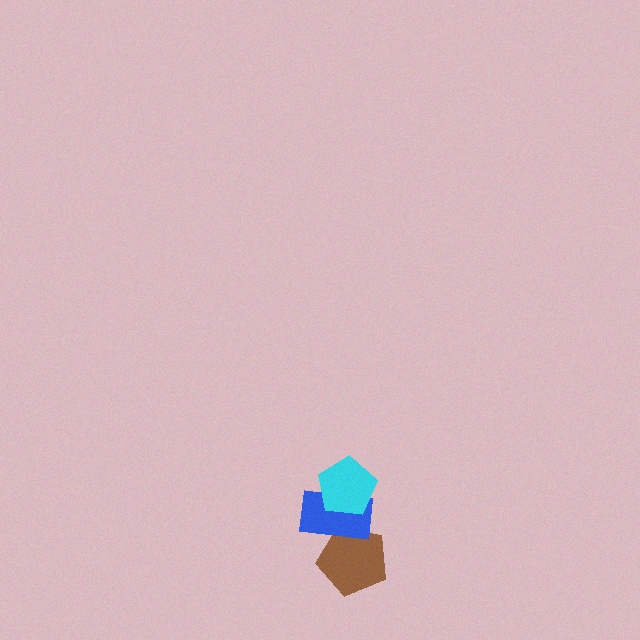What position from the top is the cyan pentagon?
The cyan pentagon is 1st from the top.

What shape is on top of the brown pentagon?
The blue rectangle is on top of the brown pentagon.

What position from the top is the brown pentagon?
The brown pentagon is 3rd from the top.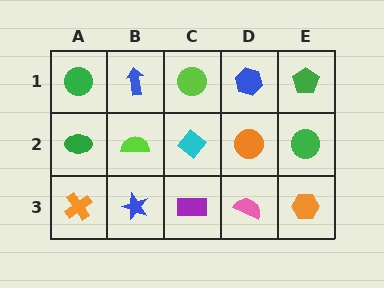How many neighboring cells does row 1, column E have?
2.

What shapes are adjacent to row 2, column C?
A lime circle (row 1, column C), a purple rectangle (row 3, column C), a lime semicircle (row 2, column B), an orange circle (row 2, column D).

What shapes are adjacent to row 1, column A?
A green ellipse (row 2, column A), a blue arrow (row 1, column B).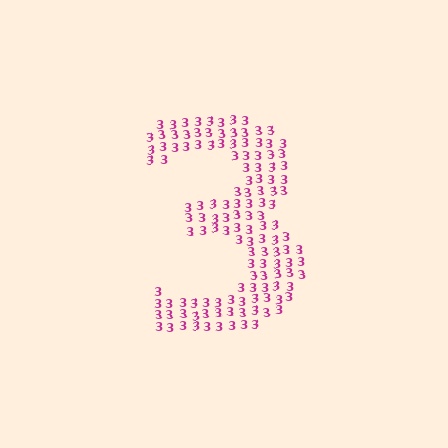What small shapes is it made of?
It is made of small digit 3's.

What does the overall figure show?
The overall figure shows the digit 3.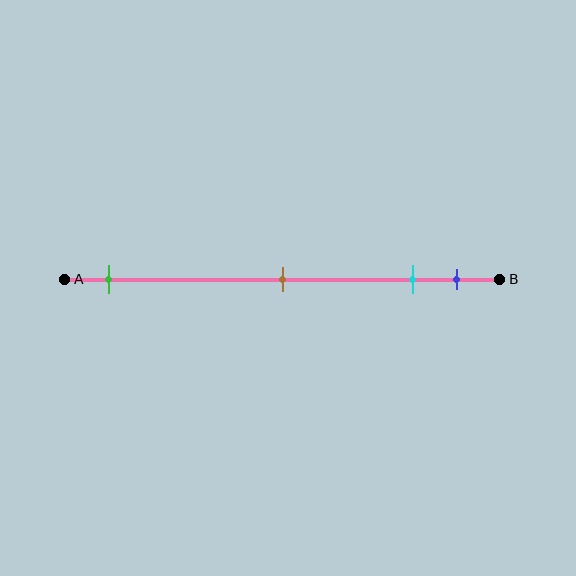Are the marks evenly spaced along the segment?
No, the marks are not evenly spaced.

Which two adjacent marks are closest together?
The cyan and blue marks are the closest adjacent pair.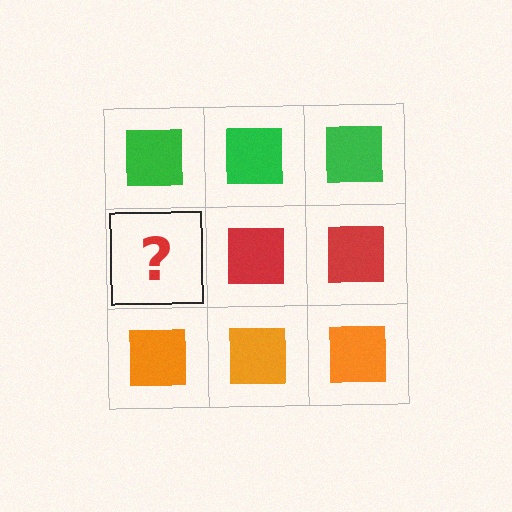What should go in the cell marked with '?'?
The missing cell should contain a red square.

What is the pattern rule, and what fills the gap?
The rule is that each row has a consistent color. The gap should be filled with a red square.